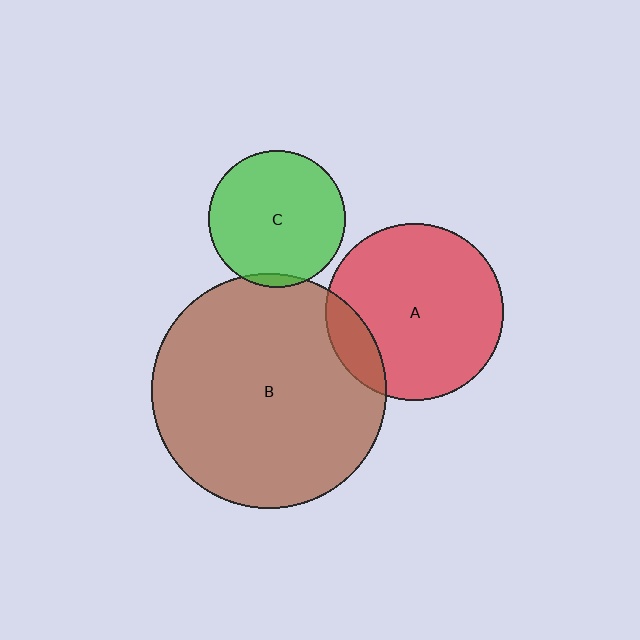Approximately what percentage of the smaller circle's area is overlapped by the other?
Approximately 5%.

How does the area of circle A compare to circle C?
Approximately 1.7 times.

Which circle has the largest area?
Circle B (brown).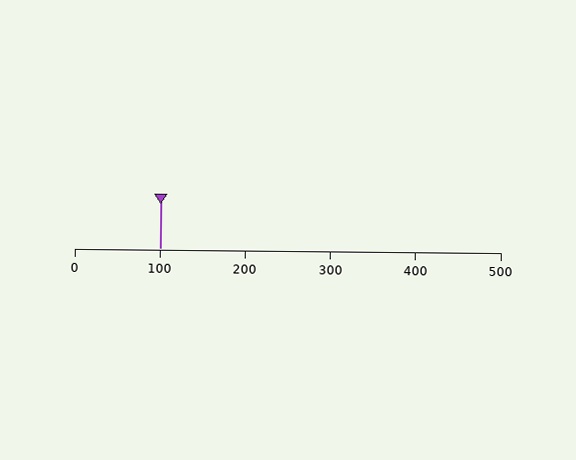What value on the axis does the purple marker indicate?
The marker indicates approximately 100.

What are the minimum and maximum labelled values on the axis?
The axis runs from 0 to 500.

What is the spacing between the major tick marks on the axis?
The major ticks are spaced 100 apart.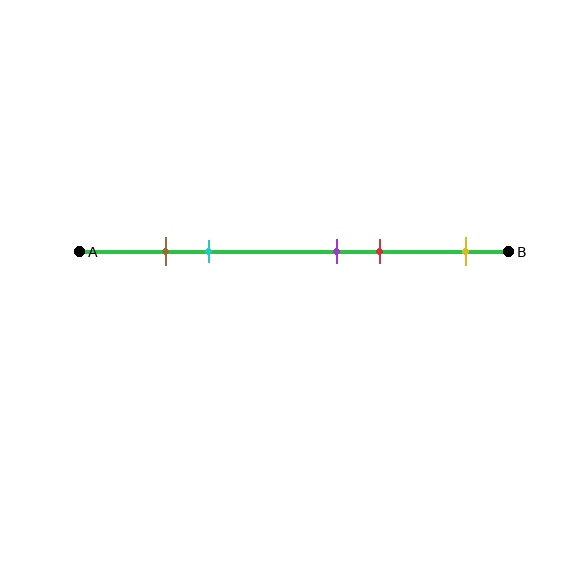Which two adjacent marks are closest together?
The brown and cyan marks are the closest adjacent pair.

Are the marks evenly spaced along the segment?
No, the marks are not evenly spaced.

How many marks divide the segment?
There are 5 marks dividing the segment.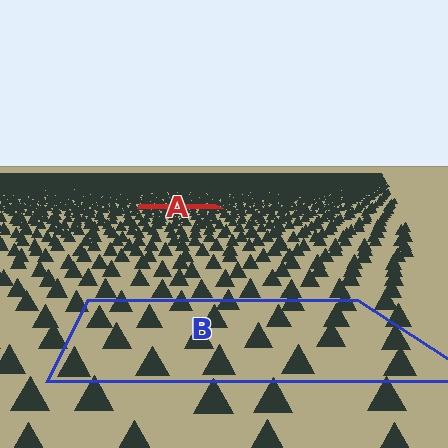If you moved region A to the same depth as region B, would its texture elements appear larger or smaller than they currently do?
They would appear larger. At a closer depth, the same texture elements are projected at a bigger on-screen size.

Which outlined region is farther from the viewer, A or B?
Region A is farther from the viewer — the texture elements inside it appear smaller and more densely packed.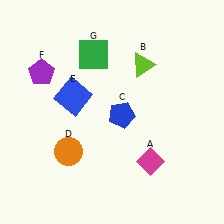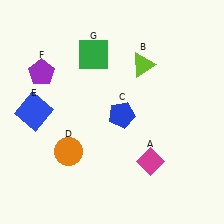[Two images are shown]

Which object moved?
The blue square (E) moved left.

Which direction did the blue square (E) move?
The blue square (E) moved left.